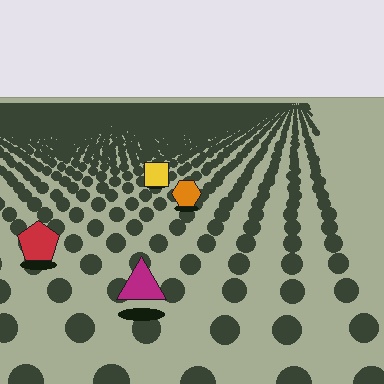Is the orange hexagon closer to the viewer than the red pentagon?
No. The red pentagon is closer — you can tell from the texture gradient: the ground texture is coarser near it.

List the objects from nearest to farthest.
From nearest to farthest: the magenta triangle, the red pentagon, the orange hexagon, the yellow square.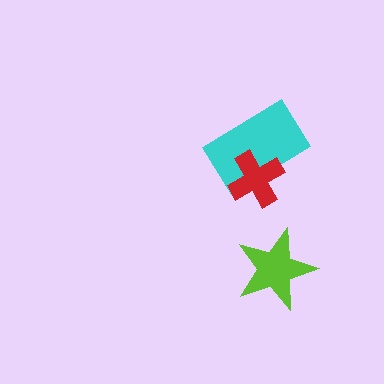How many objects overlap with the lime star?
0 objects overlap with the lime star.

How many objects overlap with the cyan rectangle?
1 object overlaps with the cyan rectangle.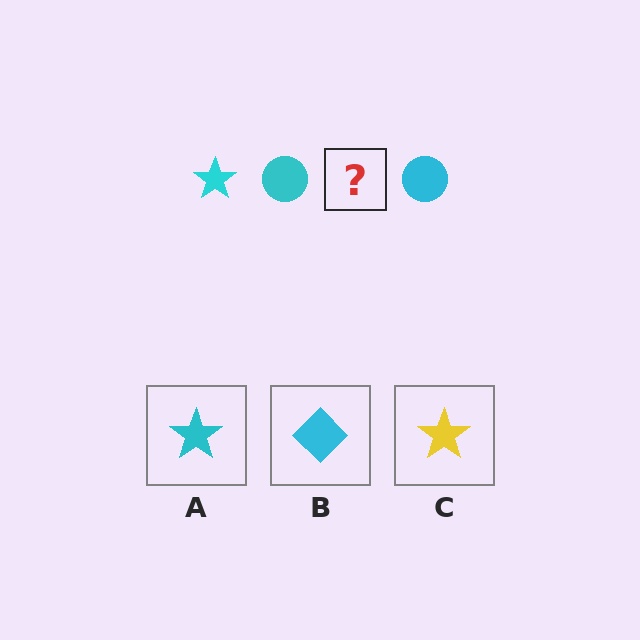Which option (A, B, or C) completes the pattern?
A.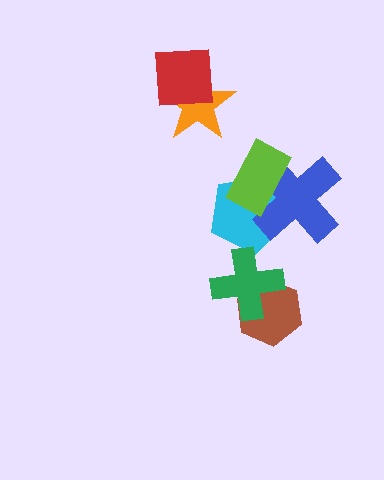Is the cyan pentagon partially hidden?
Yes, it is partially covered by another shape.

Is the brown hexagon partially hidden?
Yes, it is partially covered by another shape.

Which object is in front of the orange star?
The red square is in front of the orange star.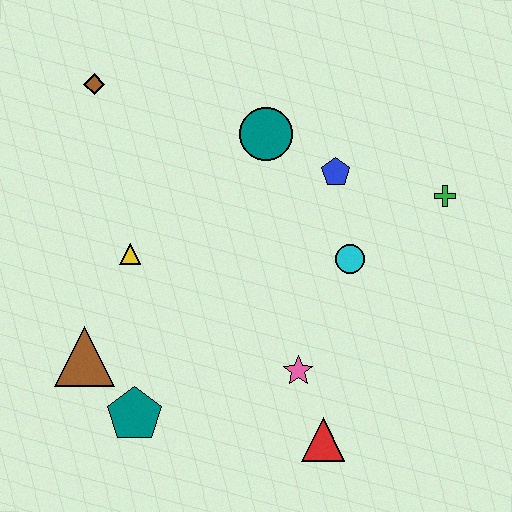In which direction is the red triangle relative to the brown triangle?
The red triangle is to the right of the brown triangle.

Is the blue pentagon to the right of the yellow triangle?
Yes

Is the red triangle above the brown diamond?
No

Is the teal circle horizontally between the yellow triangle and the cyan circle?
Yes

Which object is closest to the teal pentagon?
The brown triangle is closest to the teal pentagon.